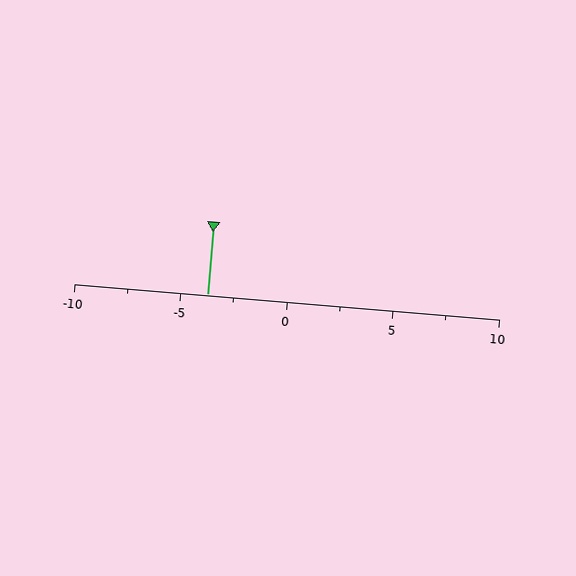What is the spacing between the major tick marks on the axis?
The major ticks are spaced 5 apart.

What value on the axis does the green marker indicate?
The marker indicates approximately -3.8.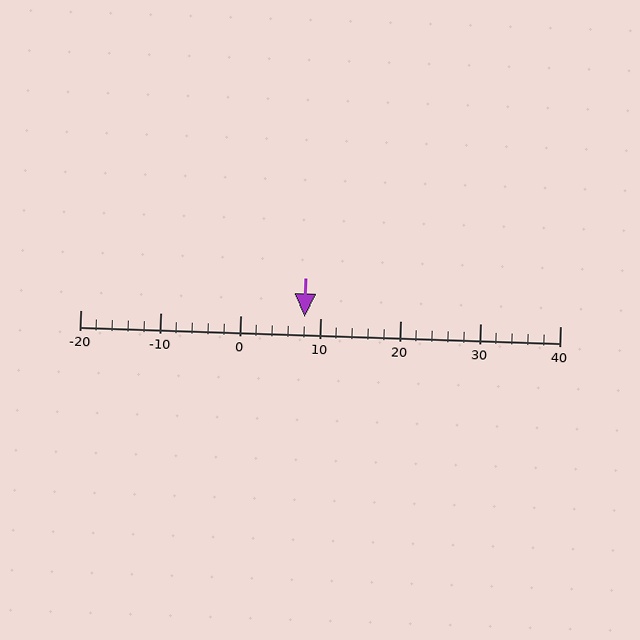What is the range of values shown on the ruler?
The ruler shows values from -20 to 40.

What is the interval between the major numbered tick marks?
The major tick marks are spaced 10 units apart.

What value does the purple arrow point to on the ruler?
The purple arrow points to approximately 8.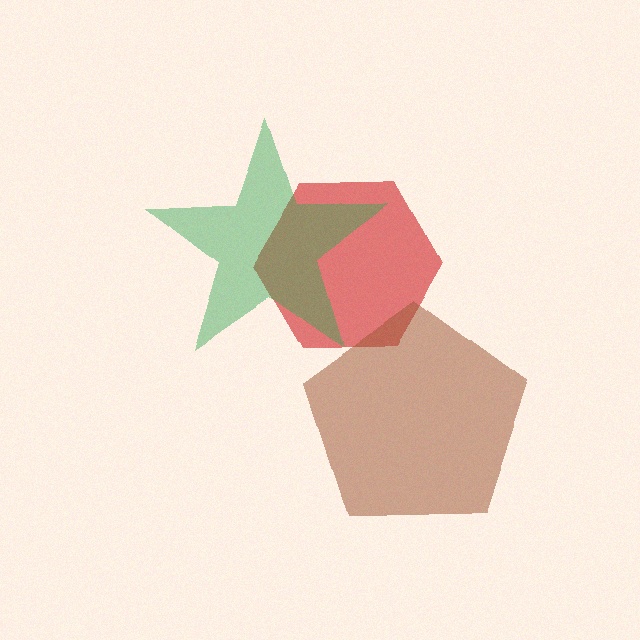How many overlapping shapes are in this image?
There are 3 overlapping shapes in the image.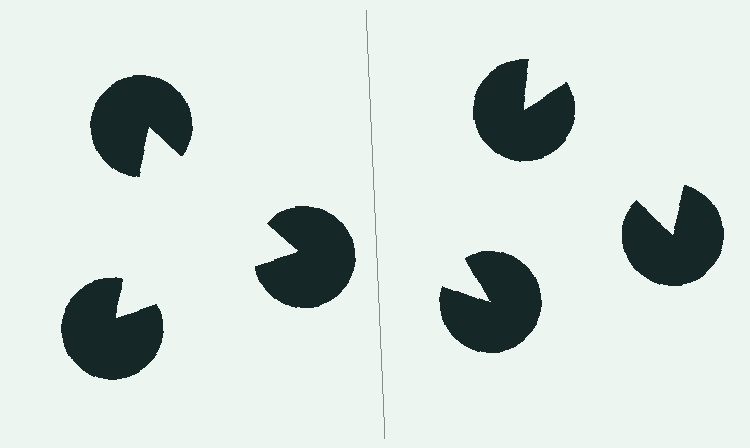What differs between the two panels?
The pac-man discs are positioned identically on both sides; only the wedge orientations differ. On the left they align to a triangle; on the right they are misaligned.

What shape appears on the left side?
An illusory triangle.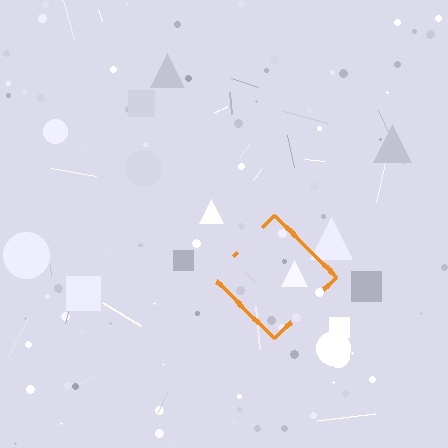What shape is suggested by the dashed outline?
The dashed outline suggests a diamond.